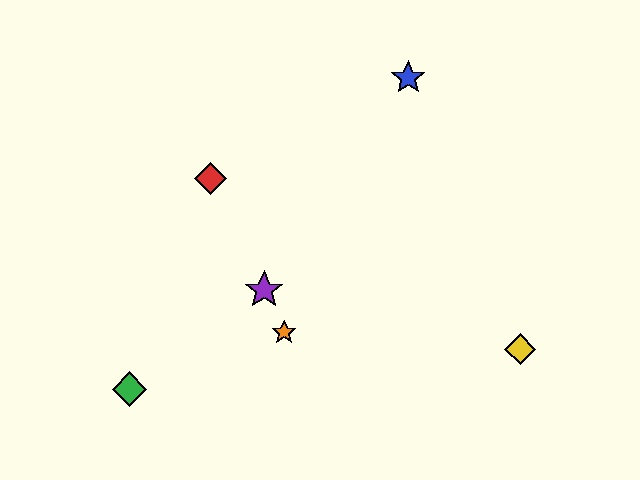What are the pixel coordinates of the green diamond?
The green diamond is at (129, 389).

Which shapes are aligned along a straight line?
The red diamond, the purple star, the orange star are aligned along a straight line.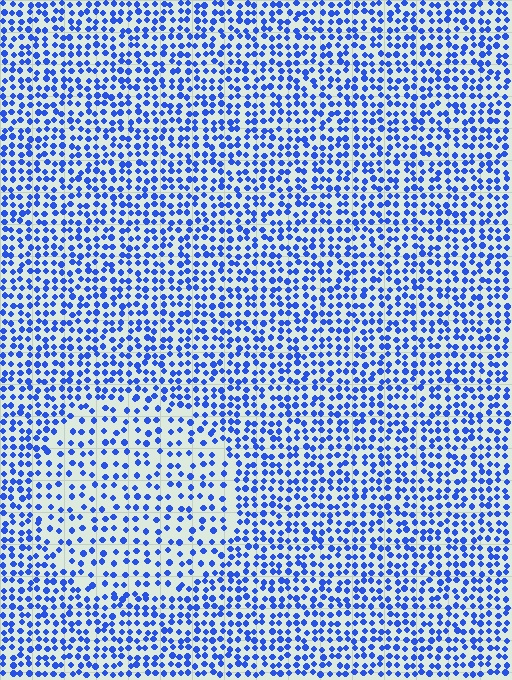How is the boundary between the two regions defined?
The boundary is defined by a change in element density (approximately 1.7x ratio). All elements are the same color, size, and shape.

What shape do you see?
I see a circle.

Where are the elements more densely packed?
The elements are more densely packed outside the circle boundary.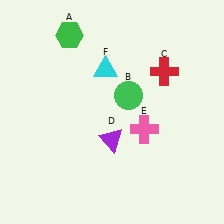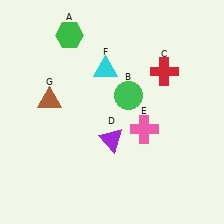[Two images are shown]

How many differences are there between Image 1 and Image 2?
There is 1 difference between the two images.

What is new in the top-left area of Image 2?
A brown triangle (G) was added in the top-left area of Image 2.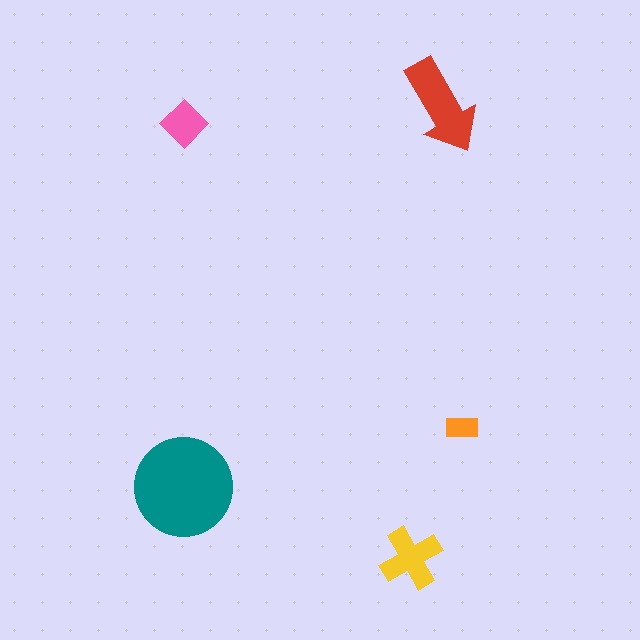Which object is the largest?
The teal circle.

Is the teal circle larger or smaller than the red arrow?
Larger.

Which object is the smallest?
The orange rectangle.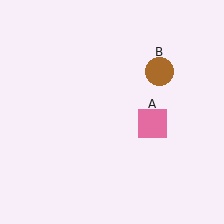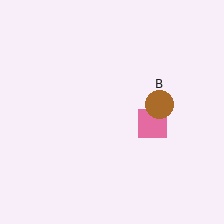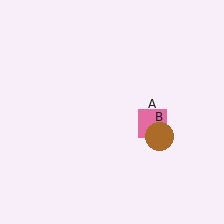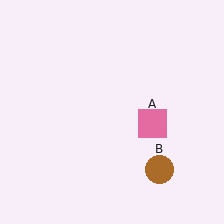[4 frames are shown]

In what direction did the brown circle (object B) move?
The brown circle (object B) moved down.